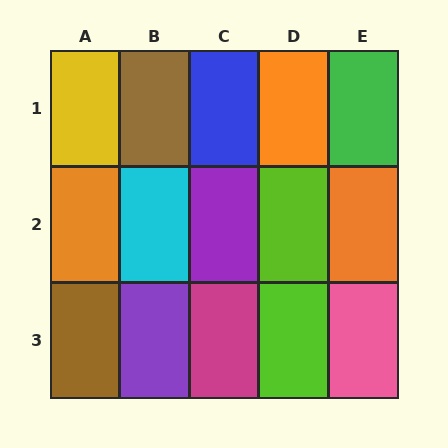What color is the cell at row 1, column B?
Brown.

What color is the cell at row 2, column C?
Purple.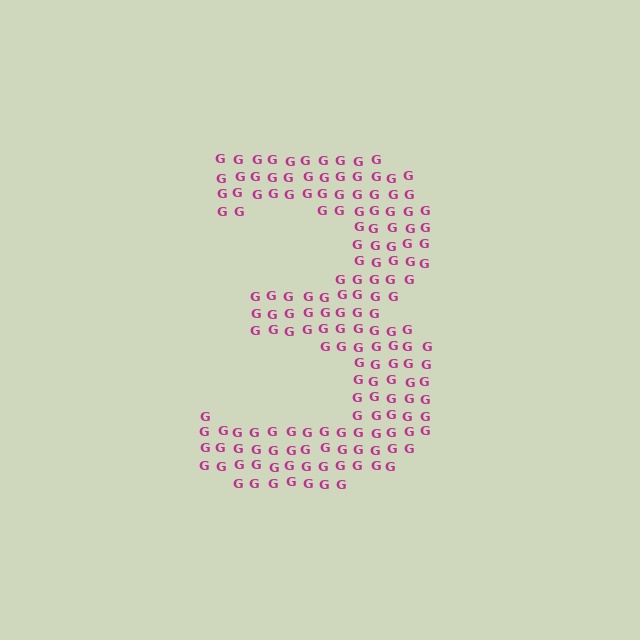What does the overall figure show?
The overall figure shows the digit 3.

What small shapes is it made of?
It is made of small letter G's.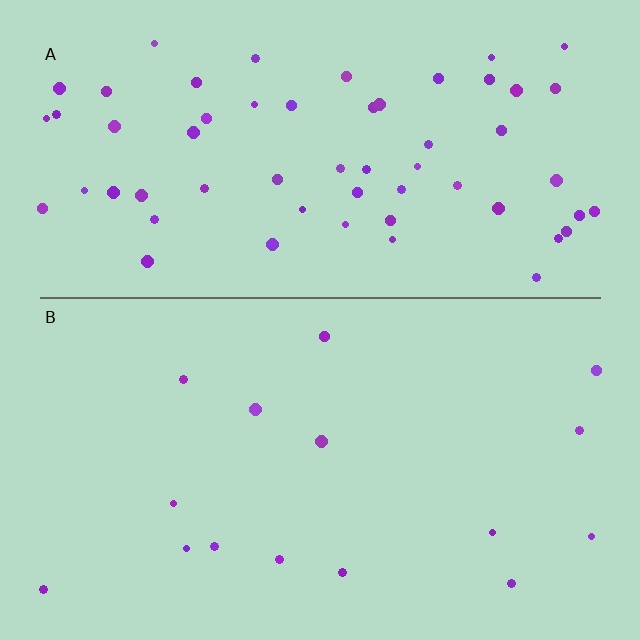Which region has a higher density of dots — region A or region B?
A (the top).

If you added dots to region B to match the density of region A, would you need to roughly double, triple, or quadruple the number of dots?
Approximately quadruple.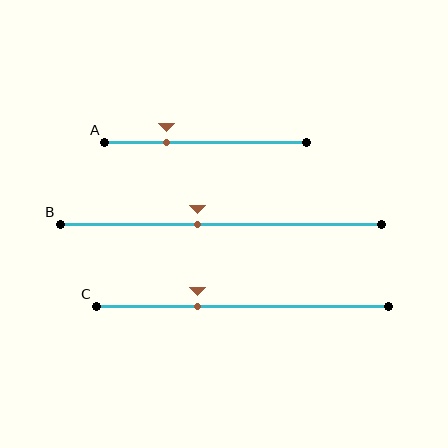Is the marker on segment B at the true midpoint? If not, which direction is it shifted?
No, the marker on segment B is shifted to the left by about 7% of the segment length.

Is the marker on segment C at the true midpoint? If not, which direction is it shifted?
No, the marker on segment C is shifted to the left by about 15% of the segment length.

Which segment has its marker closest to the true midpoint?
Segment B has its marker closest to the true midpoint.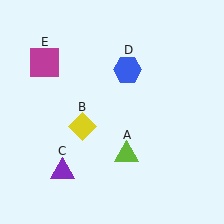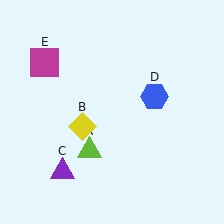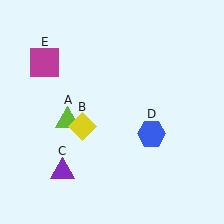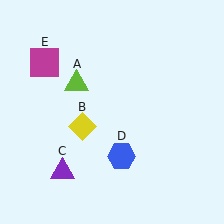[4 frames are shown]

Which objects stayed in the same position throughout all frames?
Yellow diamond (object B) and purple triangle (object C) and magenta square (object E) remained stationary.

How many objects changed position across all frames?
2 objects changed position: lime triangle (object A), blue hexagon (object D).